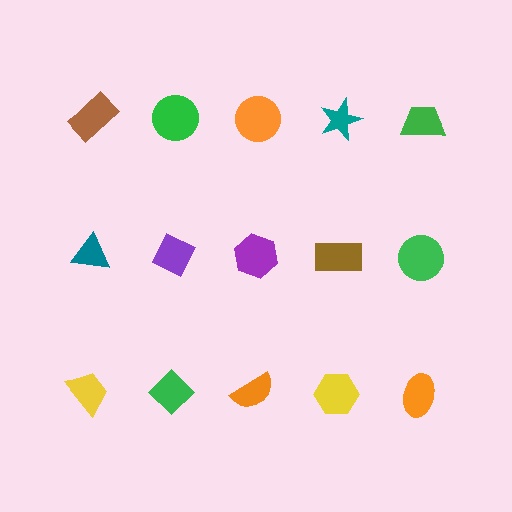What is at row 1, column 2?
A green circle.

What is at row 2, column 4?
A brown rectangle.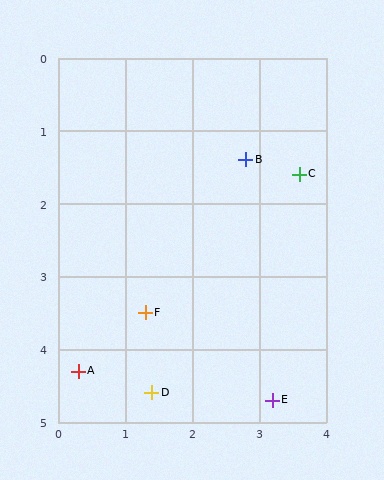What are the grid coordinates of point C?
Point C is at approximately (3.6, 1.6).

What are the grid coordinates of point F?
Point F is at approximately (1.3, 3.5).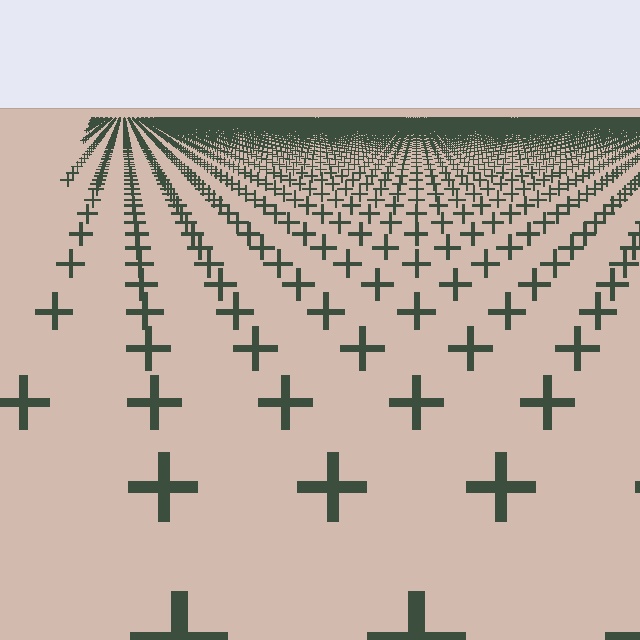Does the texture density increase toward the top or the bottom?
Density increases toward the top.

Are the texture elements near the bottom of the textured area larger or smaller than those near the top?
Larger. Near the bottom, elements are closer to the viewer and appear at a bigger on-screen size.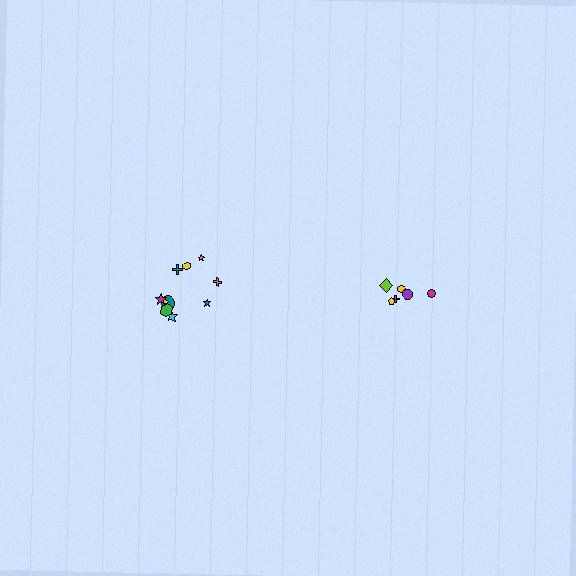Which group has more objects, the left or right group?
The left group.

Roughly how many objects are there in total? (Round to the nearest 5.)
Roughly 15 objects in total.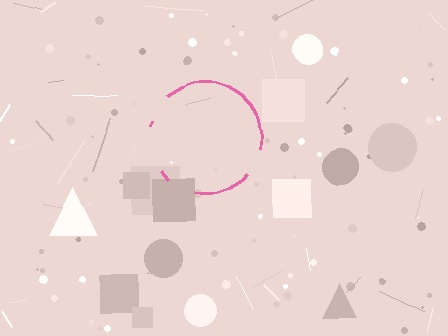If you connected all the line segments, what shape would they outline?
They would outline a circle.